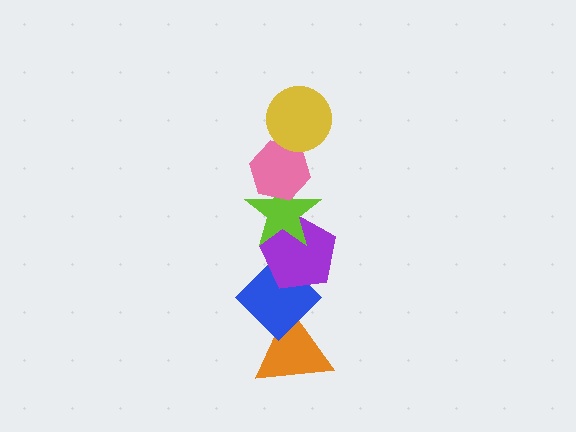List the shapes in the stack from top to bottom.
From top to bottom: the yellow circle, the pink hexagon, the lime star, the purple pentagon, the blue diamond, the orange triangle.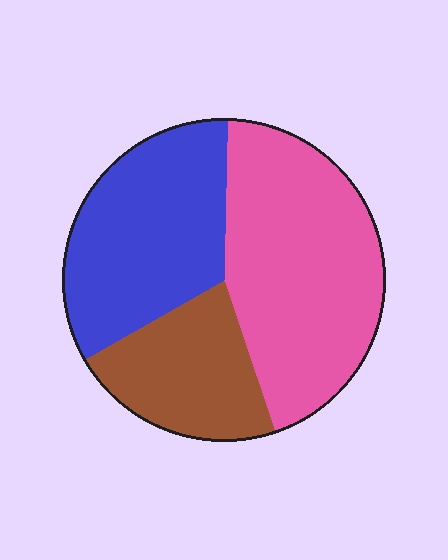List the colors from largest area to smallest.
From largest to smallest: pink, blue, brown.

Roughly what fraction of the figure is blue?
Blue takes up about one third (1/3) of the figure.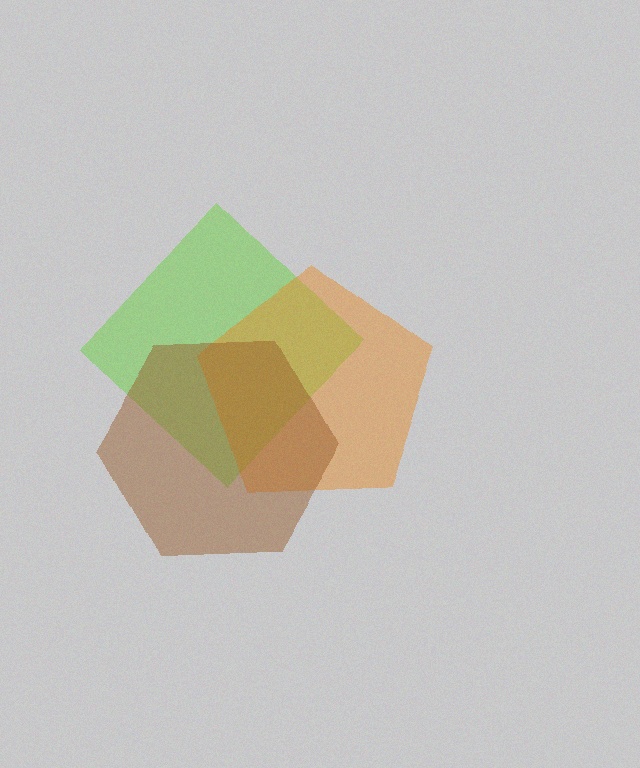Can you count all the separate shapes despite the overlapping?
Yes, there are 3 separate shapes.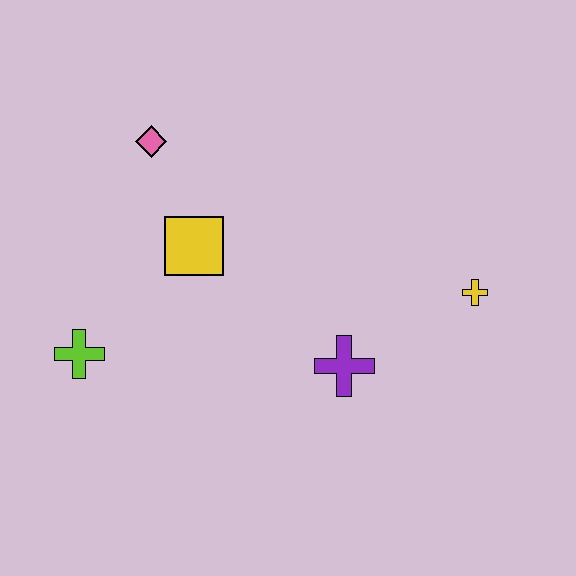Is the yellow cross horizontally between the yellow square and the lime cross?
No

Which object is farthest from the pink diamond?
The yellow cross is farthest from the pink diamond.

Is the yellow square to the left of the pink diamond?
No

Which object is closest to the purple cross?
The yellow cross is closest to the purple cross.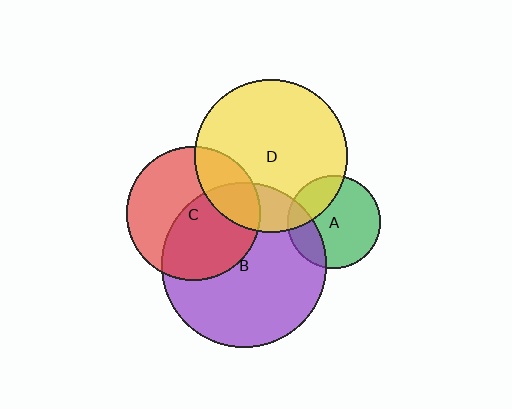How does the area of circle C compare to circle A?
Approximately 2.1 times.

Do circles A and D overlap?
Yes.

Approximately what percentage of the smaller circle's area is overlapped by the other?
Approximately 25%.